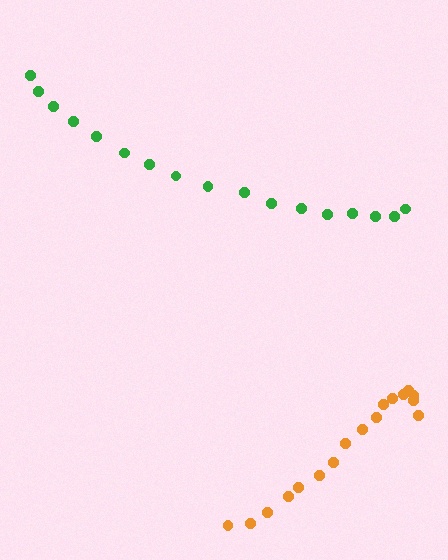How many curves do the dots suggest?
There are 2 distinct paths.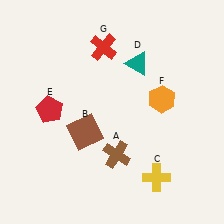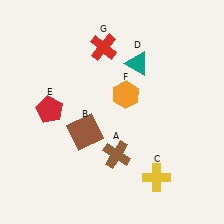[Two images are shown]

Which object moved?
The orange hexagon (F) moved left.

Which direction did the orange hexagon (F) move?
The orange hexagon (F) moved left.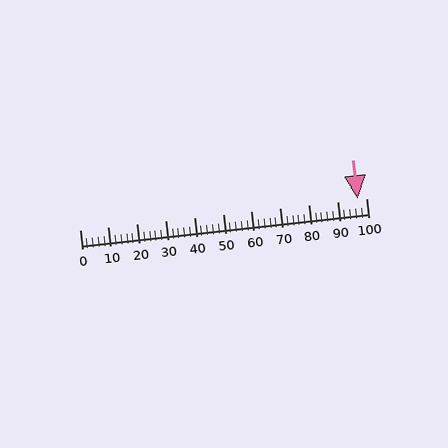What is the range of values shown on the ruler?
The ruler shows values from 0 to 100.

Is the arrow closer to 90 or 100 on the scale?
The arrow is closer to 100.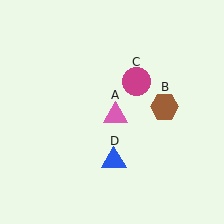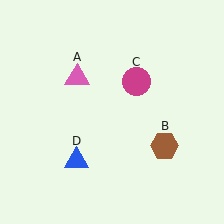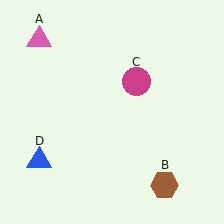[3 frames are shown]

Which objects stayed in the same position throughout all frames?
Magenta circle (object C) remained stationary.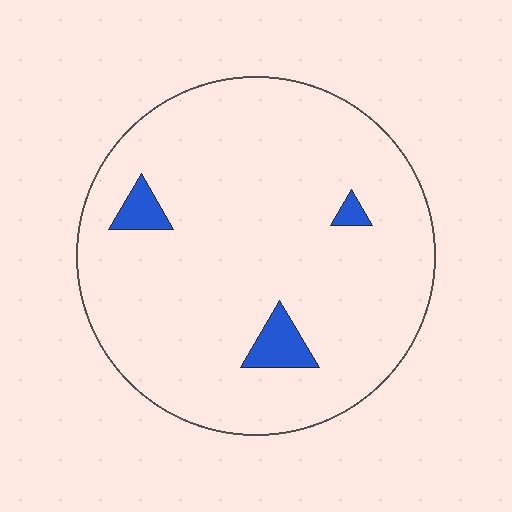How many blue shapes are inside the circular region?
3.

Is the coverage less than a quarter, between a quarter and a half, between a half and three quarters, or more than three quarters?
Less than a quarter.